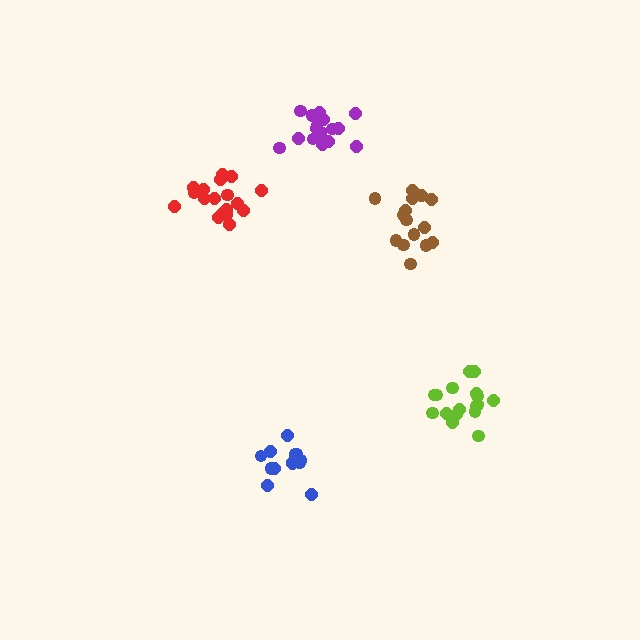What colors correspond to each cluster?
The clusters are colored: lime, purple, red, blue, brown.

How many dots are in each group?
Group 1: 17 dots, Group 2: 16 dots, Group 3: 18 dots, Group 4: 14 dots, Group 5: 15 dots (80 total).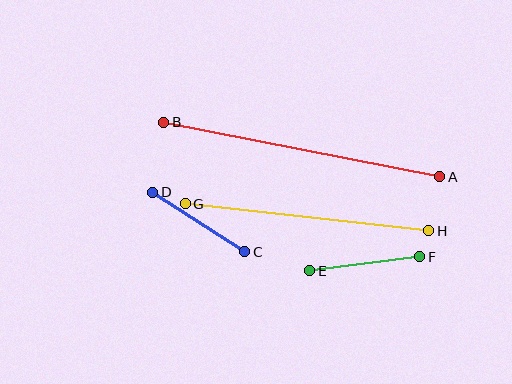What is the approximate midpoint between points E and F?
The midpoint is at approximately (365, 264) pixels.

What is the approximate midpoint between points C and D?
The midpoint is at approximately (199, 222) pixels.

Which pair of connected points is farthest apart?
Points A and B are farthest apart.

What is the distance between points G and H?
The distance is approximately 245 pixels.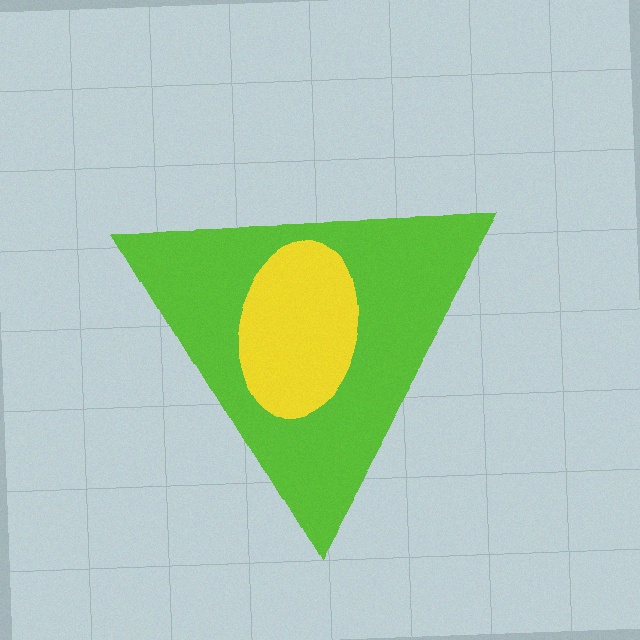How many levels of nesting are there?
2.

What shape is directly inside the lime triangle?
The yellow ellipse.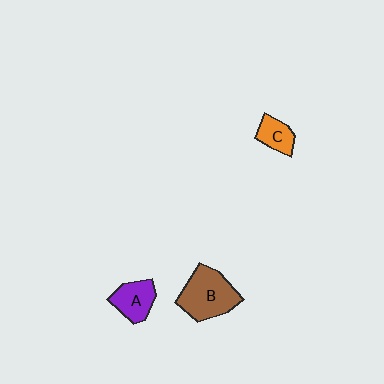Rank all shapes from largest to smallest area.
From largest to smallest: B (brown), A (purple), C (orange).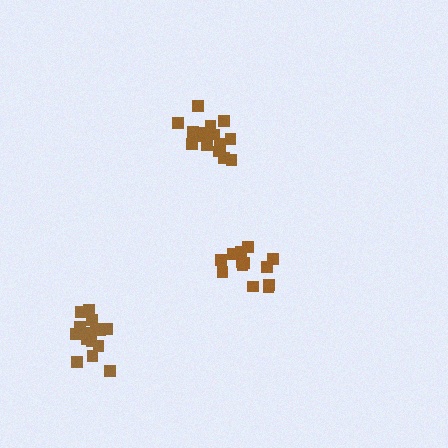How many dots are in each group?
Group 1: 17 dots, Group 2: 13 dots, Group 3: 16 dots (46 total).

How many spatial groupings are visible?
There are 3 spatial groupings.